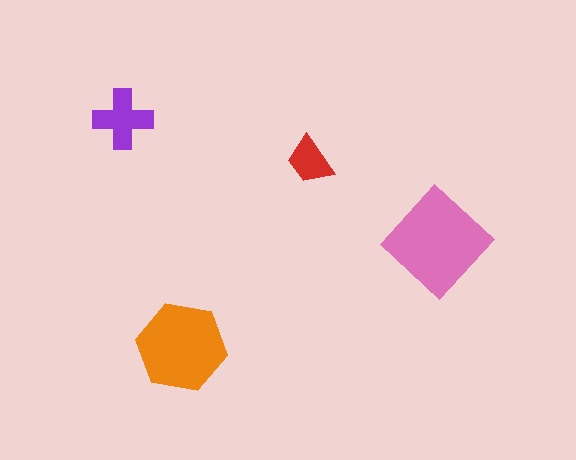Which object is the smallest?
The red trapezoid.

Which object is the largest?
The pink diamond.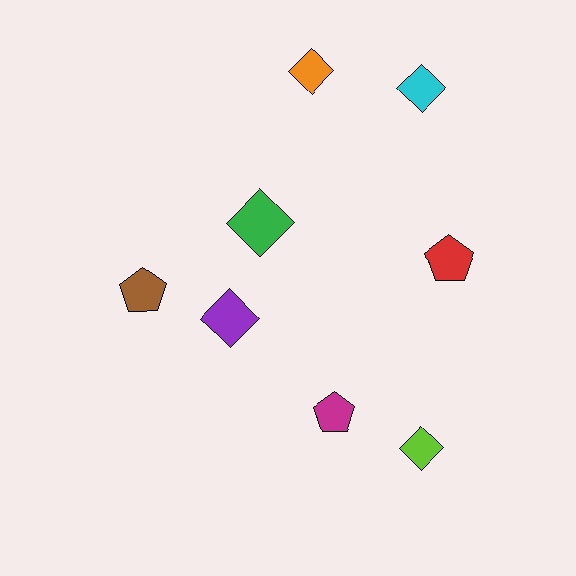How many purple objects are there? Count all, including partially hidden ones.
There is 1 purple object.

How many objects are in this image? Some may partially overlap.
There are 8 objects.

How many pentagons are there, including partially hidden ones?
There are 3 pentagons.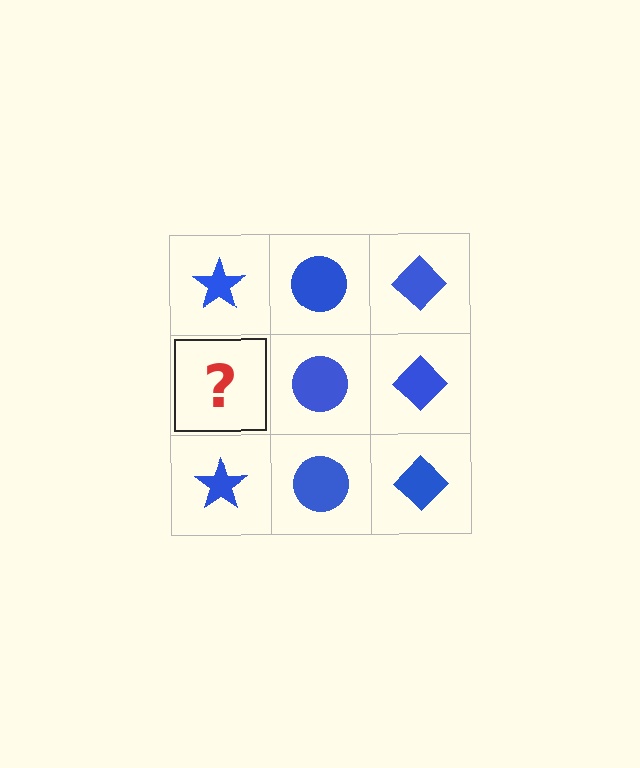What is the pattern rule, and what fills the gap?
The rule is that each column has a consistent shape. The gap should be filled with a blue star.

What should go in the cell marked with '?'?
The missing cell should contain a blue star.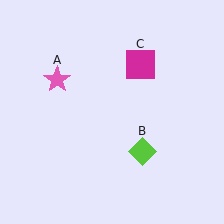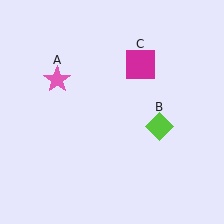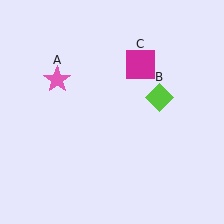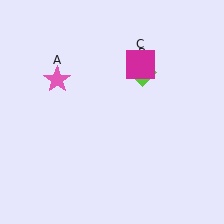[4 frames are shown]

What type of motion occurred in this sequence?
The lime diamond (object B) rotated counterclockwise around the center of the scene.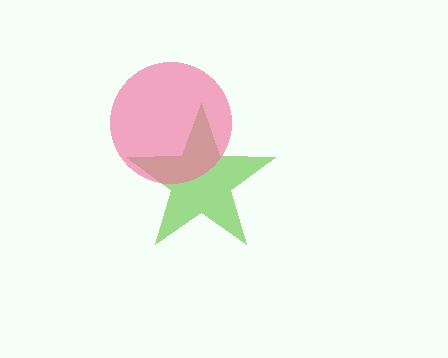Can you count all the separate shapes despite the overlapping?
Yes, there are 2 separate shapes.